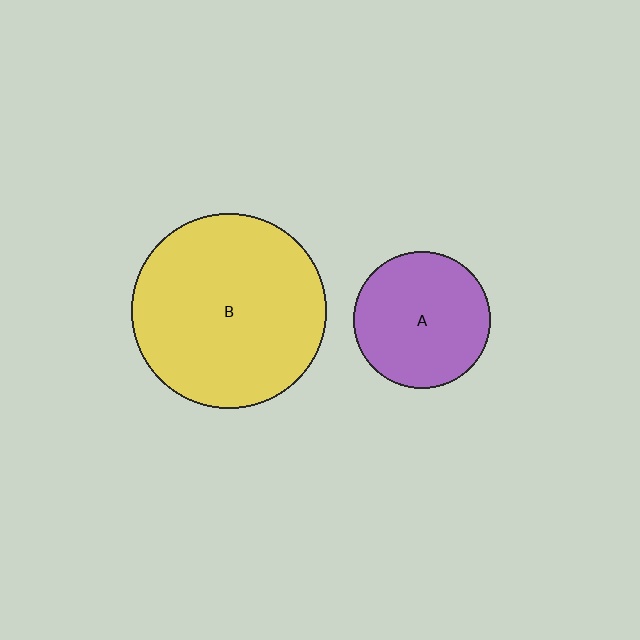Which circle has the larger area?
Circle B (yellow).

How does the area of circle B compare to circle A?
Approximately 2.0 times.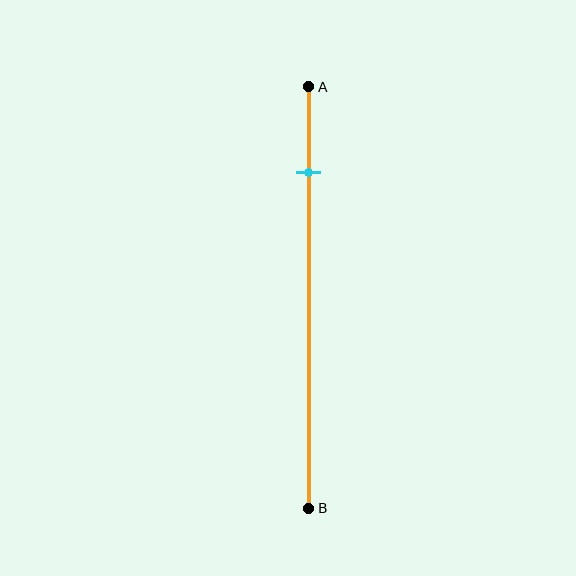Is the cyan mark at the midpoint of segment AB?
No, the mark is at about 20% from A, not at the 50% midpoint.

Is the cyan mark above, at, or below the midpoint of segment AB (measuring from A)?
The cyan mark is above the midpoint of segment AB.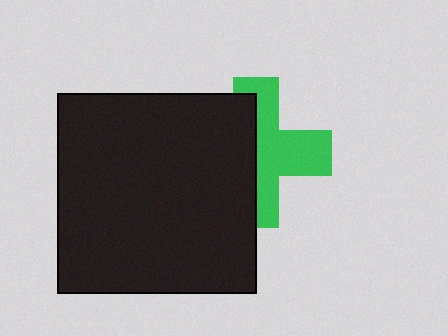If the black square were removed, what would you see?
You would see the complete green cross.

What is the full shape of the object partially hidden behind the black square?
The partially hidden object is a green cross.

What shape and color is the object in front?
The object in front is a black square.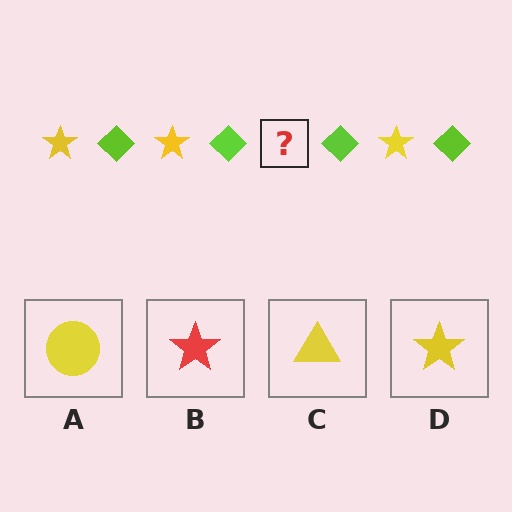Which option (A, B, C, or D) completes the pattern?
D.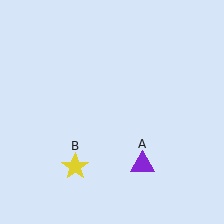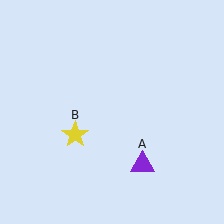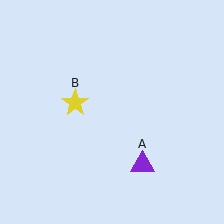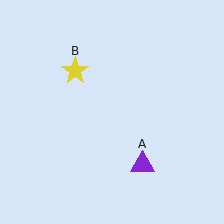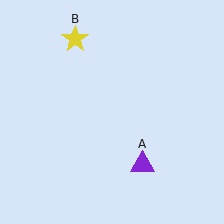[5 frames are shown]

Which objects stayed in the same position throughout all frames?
Purple triangle (object A) remained stationary.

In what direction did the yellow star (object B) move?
The yellow star (object B) moved up.